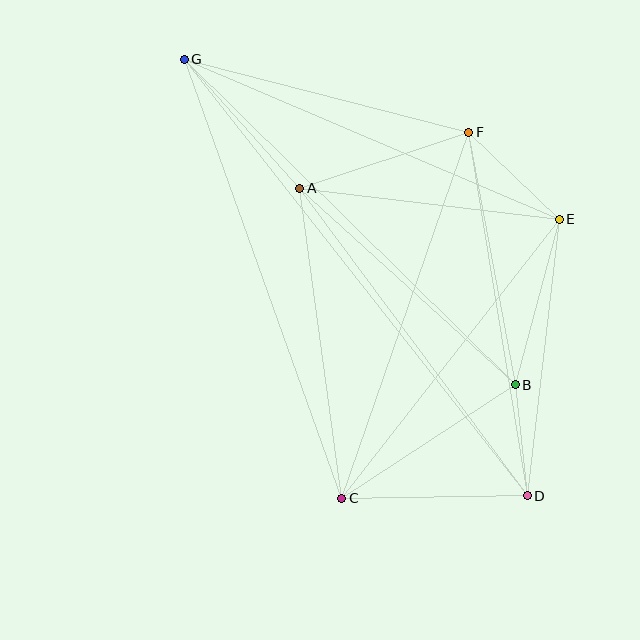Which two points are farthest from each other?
Points D and G are farthest from each other.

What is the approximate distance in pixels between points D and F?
The distance between D and F is approximately 368 pixels.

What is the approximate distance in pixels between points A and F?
The distance between A and F is approximately 178 pixels.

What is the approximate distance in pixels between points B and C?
The distance between B and C is approximately 207 pixels.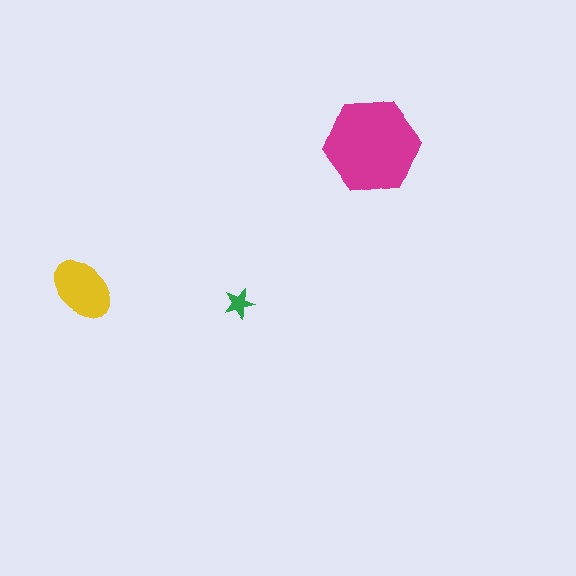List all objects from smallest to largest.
The green star, the yellow ellipse, the magenta hexagon.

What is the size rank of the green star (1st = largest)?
3rd.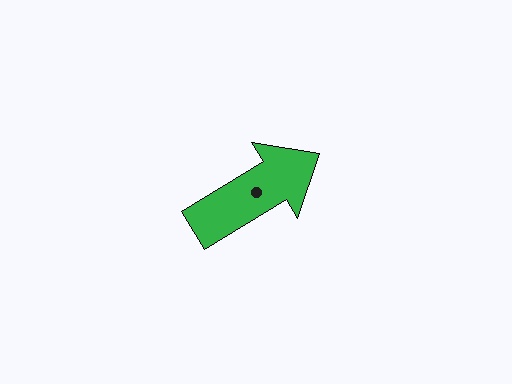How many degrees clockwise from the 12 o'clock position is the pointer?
Approximately 59 degrees.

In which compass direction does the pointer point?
Northeast.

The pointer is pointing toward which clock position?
Roughly 2 o'clock.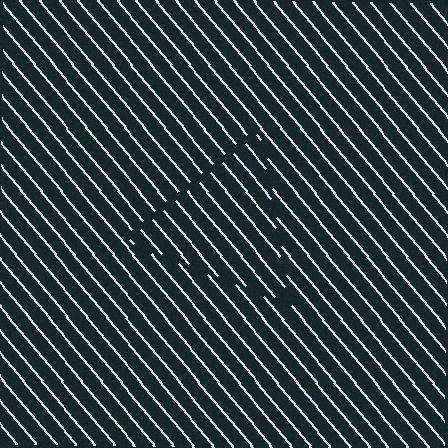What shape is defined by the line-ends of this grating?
An illusory triangle. The interior of the shape contains the same grating, shifted by half a period — the contour is defined by the phase discontinuity where line-ends from the inner and outer gratings abut.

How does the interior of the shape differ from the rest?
The interior of the shape contains the same grating, shifted by half a period — the contour is defined by the phase discontinuity where line-ends from the inner and outer gratings abut.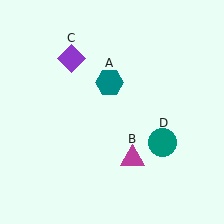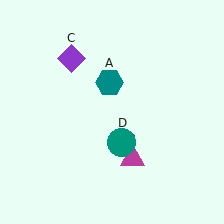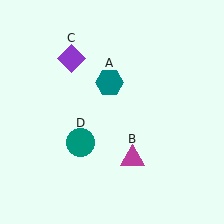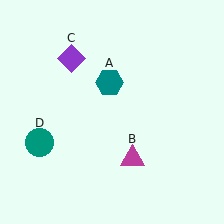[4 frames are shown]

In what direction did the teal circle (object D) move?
The teal circle (object D) moved left.